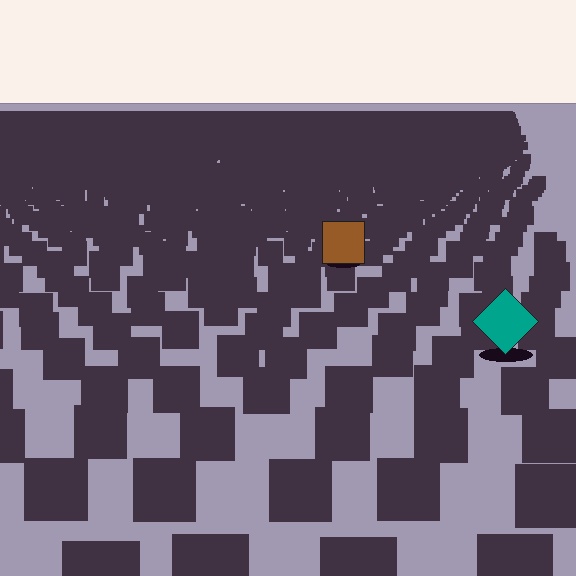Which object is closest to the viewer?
The teal diamond is closest. The texture marks near it are larger and more spread out.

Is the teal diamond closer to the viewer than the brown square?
Yes. The teal diamond is closer — you can tell from the texture gradient: the ground texture is coarser near it.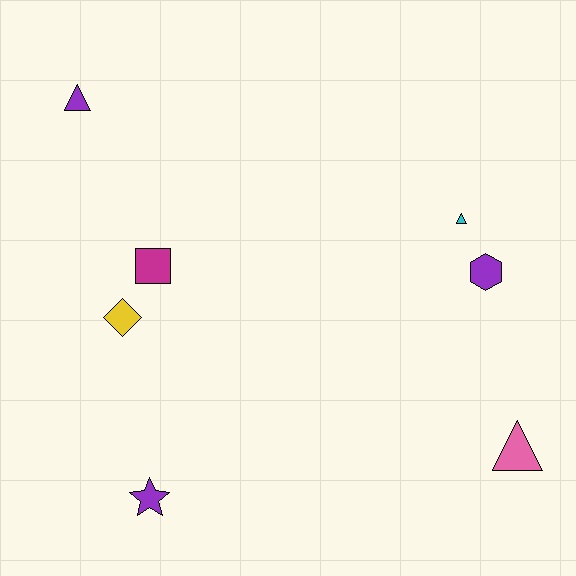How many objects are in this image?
There are 7 objects.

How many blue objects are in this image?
There are no blue objects.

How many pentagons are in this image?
There are no pentagons.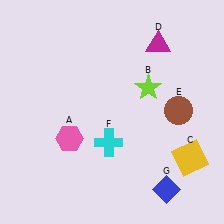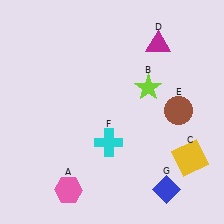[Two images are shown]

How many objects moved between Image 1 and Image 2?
1 object moved between the two images.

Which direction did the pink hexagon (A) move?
The pink hexagon (A) moved down.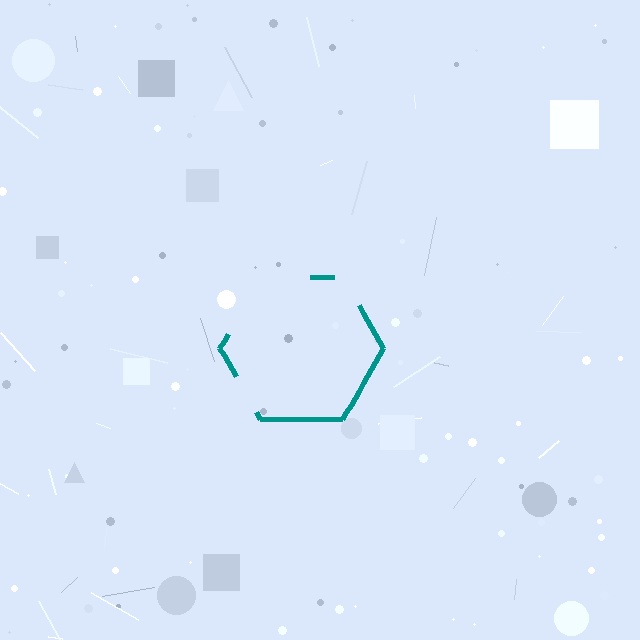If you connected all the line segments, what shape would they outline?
They would outline a hexagon.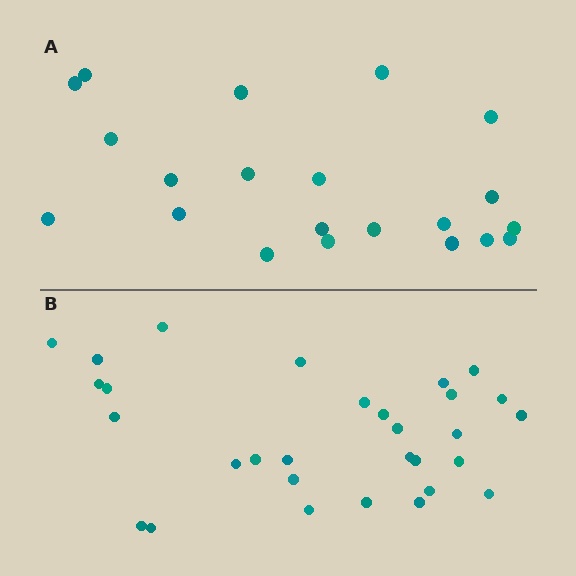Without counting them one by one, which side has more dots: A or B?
Region B (the bottom region) has more dots.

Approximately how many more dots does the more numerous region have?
Region B has roughly 8 or so more dots than region A.